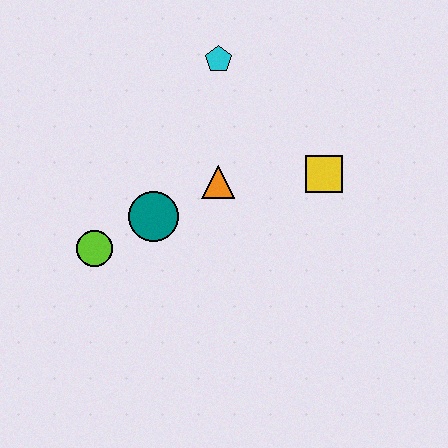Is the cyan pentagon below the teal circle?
No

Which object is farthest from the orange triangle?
The lime circle is farthest from the orange triangle.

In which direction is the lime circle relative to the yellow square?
The lime circle is to the left of the yellow square.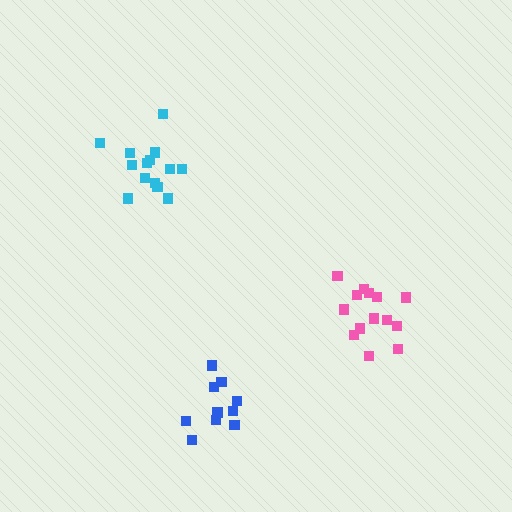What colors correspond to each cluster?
The clusters are colored: blue, pink, cyan.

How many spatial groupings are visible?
There are 3 spatial groupings.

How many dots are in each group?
Group 1: 10 dots, Group 2: 15 dots, Group 3: 14 dots (39 total).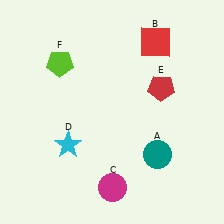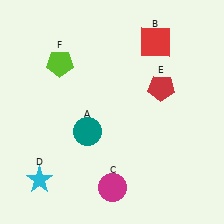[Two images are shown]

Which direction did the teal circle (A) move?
The teal circle (A) moved left.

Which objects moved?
The objects that moved are: the teal circle (A), the cyan star (D).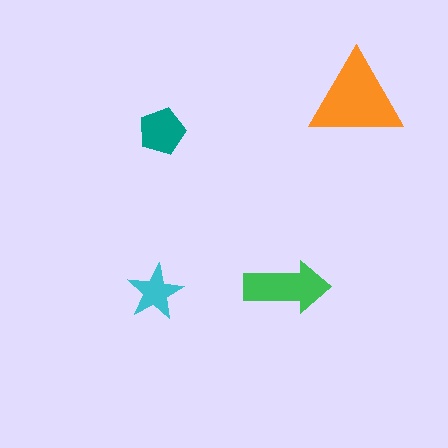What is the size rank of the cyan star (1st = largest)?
4th.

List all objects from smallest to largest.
The cyan star, the teal pentagon, the green arrow, the orange triangle.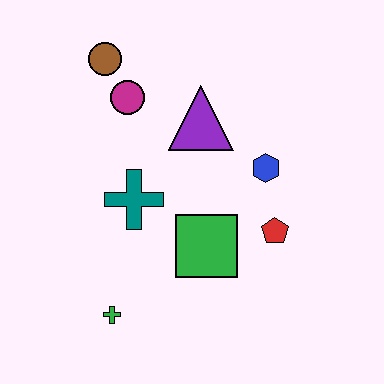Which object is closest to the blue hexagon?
The red pentagon is closest to the blue hexagon.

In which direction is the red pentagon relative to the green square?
The red pentagon is to the right of the green square.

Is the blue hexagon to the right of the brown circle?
Yes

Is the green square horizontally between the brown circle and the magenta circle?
No